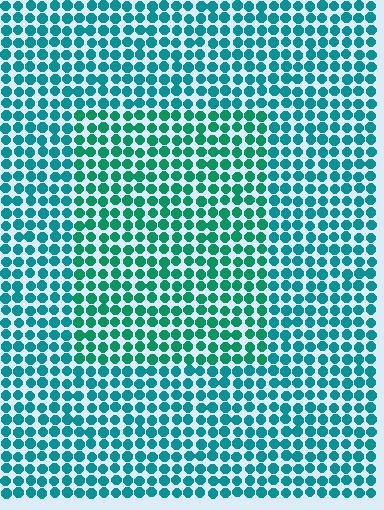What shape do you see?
I see a rectangle.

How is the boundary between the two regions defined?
The boundary is defined purely by a slight shift in hue (about 24 degrees). Spacing, size, and orientation are identical on both sides.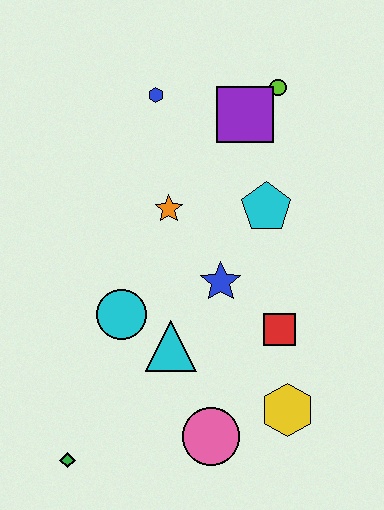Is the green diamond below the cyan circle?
Yes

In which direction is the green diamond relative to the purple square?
The green diamond is below the purple square.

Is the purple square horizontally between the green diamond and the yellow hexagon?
Yes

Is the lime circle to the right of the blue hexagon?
Yes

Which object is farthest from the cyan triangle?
The lime circle is farthest from the cyan triangle.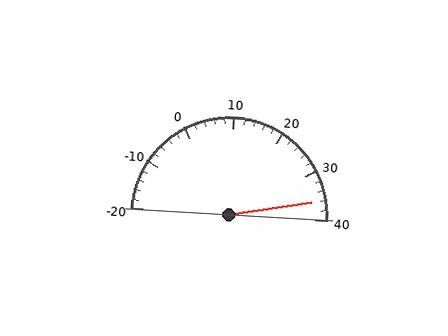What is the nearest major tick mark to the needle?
The nearest major tick mark is 40.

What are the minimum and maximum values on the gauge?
The gauge ranges from -20 to 40.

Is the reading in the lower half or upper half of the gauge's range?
The reading is in the upper half of the range (-20 to 40).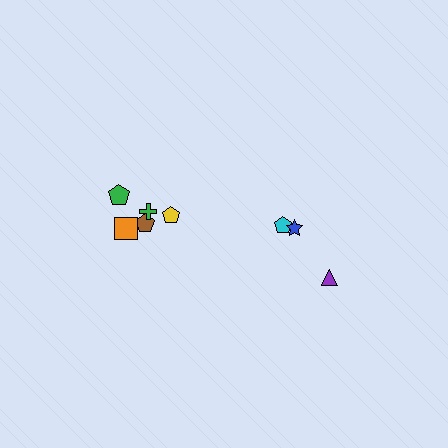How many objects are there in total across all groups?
There are 8 objects.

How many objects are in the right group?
There are 3 objects.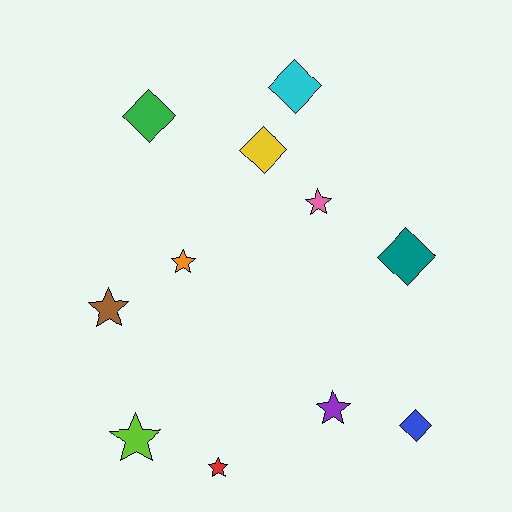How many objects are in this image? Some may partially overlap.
There are 11 objects.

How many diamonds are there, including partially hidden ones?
There are 5 diamonds.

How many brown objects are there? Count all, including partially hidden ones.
There is 1 brown object.